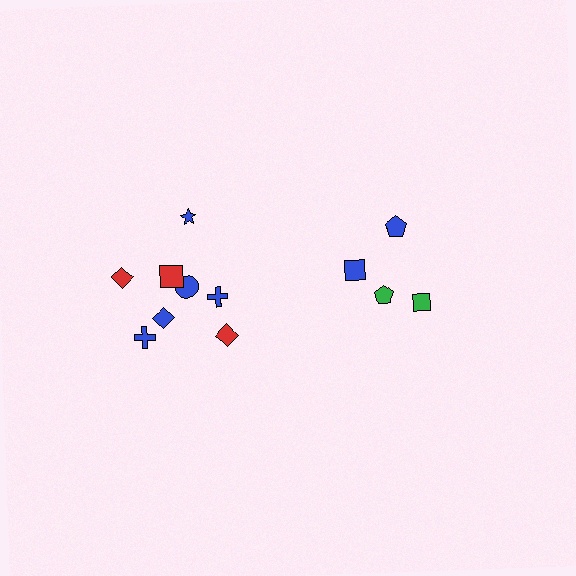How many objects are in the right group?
There are 4 objects.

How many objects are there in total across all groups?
There are 12 objects.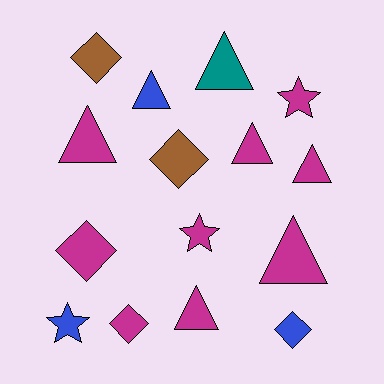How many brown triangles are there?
There are no brown triangles.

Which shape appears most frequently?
Triangle, with 7 objects.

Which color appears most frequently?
Magenta, with 9 objects.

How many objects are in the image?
There are 15 objects.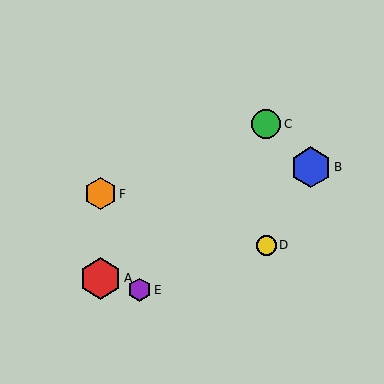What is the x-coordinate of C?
Object C is at x≈266.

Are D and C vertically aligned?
Yes, both are at x≈266.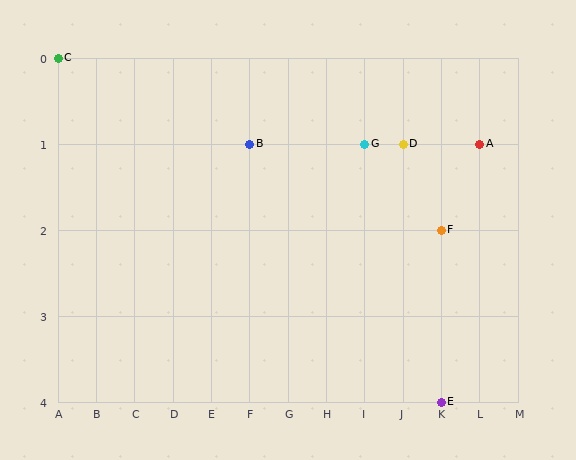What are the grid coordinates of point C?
Point C is at grid coordinates (A, 0).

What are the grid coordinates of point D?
Point D is at grid coordinates (J, 1).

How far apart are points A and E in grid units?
Points A and E are 1 column and 3 rows apart (about 3.2 grid units diagonally).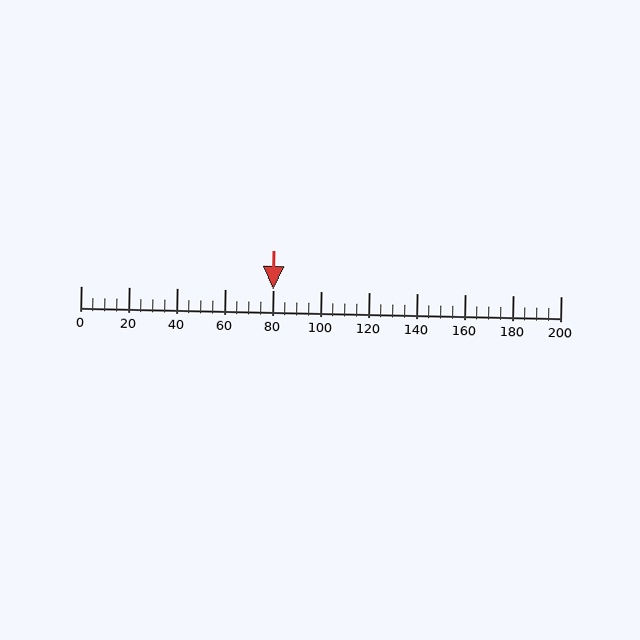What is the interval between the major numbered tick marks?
The major tick marks are spaced 20 units apart.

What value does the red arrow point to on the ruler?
The red arrow points to approximately 80.